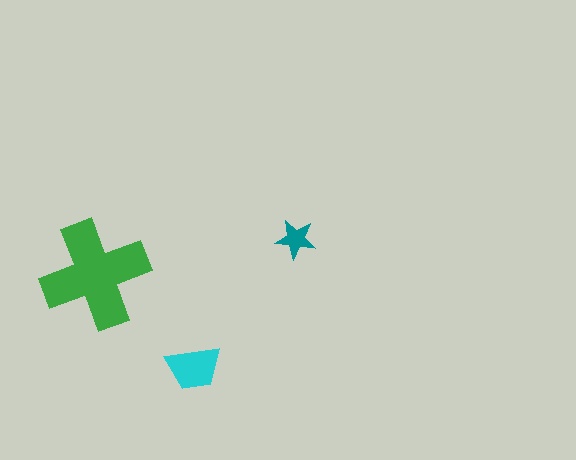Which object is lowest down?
The cyan trapezoid is bottommost.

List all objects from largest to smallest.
The green cross, the cyan trapezoid, the teal star.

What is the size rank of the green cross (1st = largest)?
1st.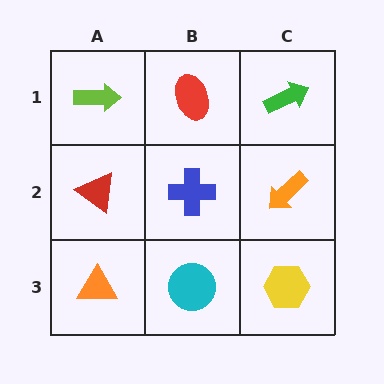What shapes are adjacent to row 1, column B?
A blue cross (row 2, column B), a lime arrow (row 1, column A), a green arrow (row 1, column C).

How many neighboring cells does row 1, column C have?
2.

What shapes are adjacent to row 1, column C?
An orange arrow (row 2, column C), a red ellipse (row 1, column B).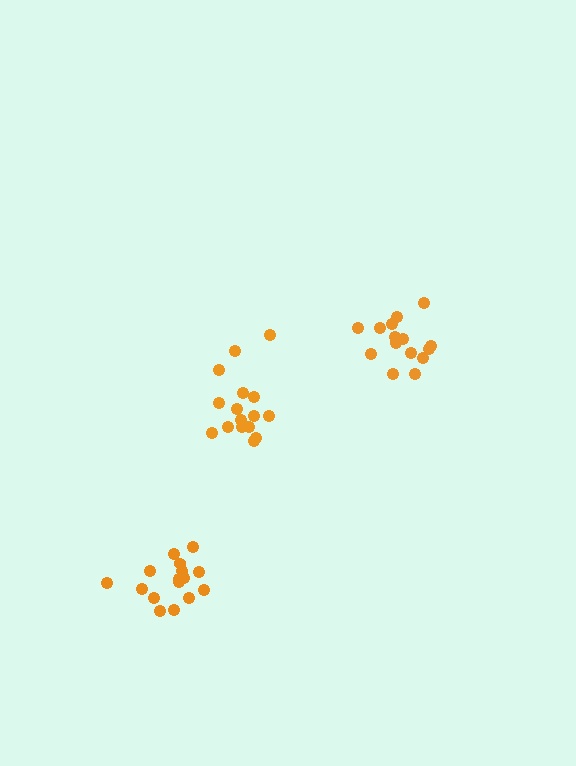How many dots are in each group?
Group 1: 16 dots, Group 2: 15 dots, Group 3: 16 dots (47 total).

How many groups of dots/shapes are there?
There are 3 groups.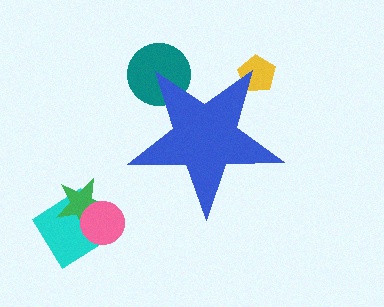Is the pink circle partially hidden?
No, the pink circle is fully visible.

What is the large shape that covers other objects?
A blue star.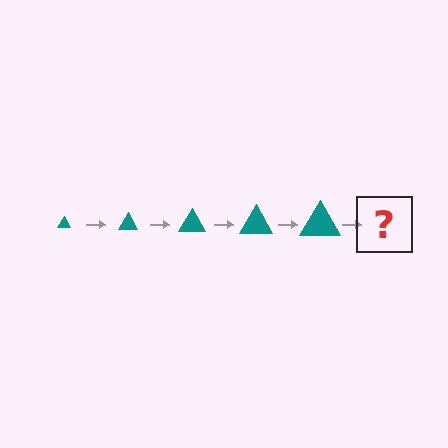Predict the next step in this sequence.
The next step is a teal triangle, larger than the previous one.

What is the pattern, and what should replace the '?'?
The pattern is that the triangle gets progressively larger each step. The '?' should be a teal triangle, larger than the previous one.